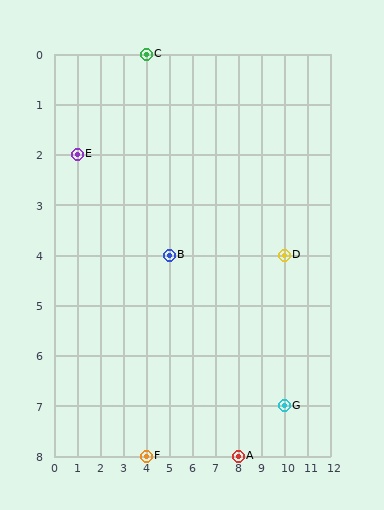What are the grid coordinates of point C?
Point C is at grid coordinates (4, 0).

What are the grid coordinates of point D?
Point D is at grid coordinates (10, 4).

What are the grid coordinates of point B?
Point B is at grid coordinates (5, 4).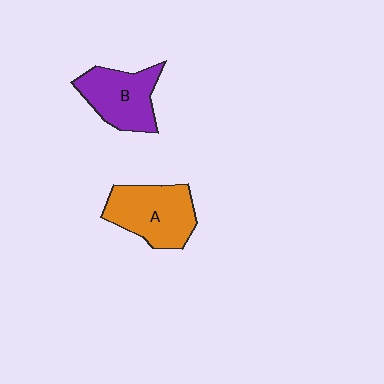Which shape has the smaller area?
Shape B (purple).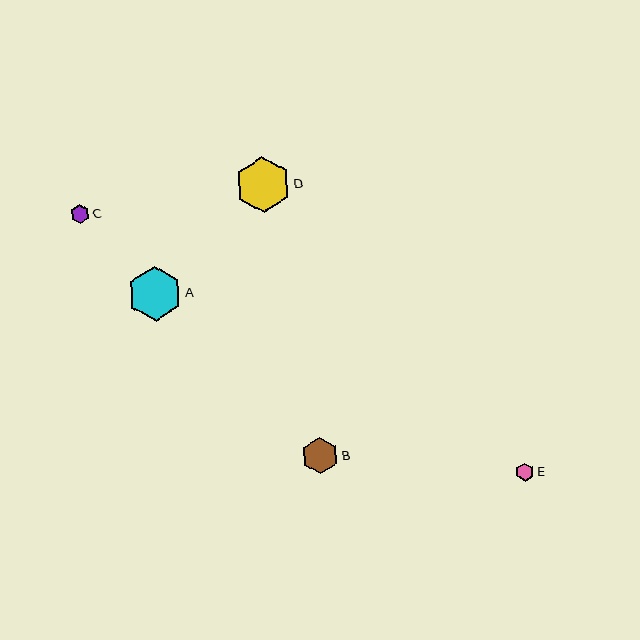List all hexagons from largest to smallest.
From largest to smallest: D, A, B, C, E.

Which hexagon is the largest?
Hexagon D is the largest with a size of approximately 55 pixels.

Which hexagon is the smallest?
Hexagon E is the smallest with a size of approximately 18 pixels.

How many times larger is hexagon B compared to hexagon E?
Hexagon B is approximately 2.0 times the size of hexagon E.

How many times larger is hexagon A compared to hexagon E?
Hexagon A is approximately 3.0 times the size of hexagon E.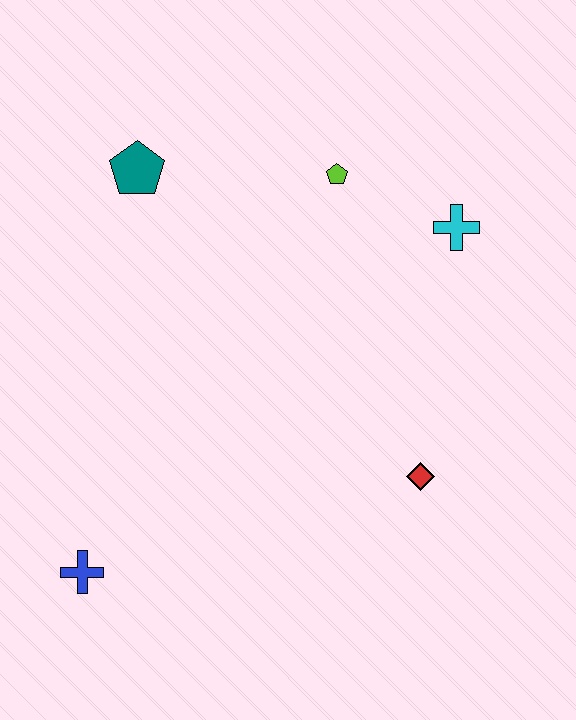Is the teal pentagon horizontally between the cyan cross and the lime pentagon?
No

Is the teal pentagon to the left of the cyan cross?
Yes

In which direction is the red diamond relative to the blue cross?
The red diamond is to the right of the blue cross.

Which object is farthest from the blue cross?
The cyan cross is farthest from the blue cross.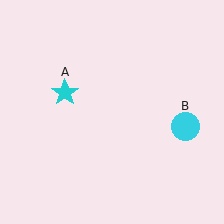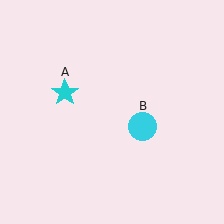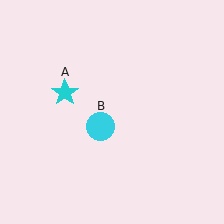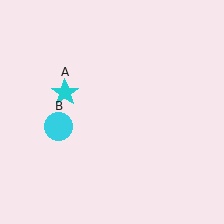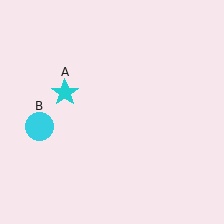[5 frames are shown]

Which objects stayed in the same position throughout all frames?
Cyan star (object A) remained stationary.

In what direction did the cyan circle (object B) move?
The cyan circle (object B) moved left.